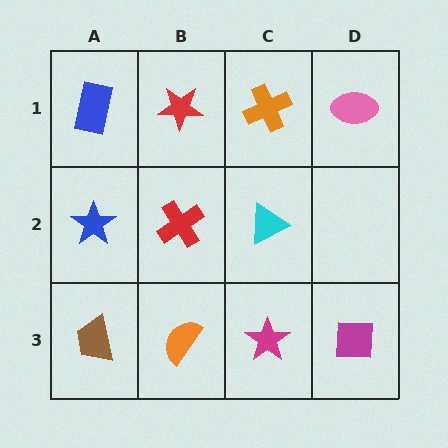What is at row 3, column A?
A brown trapezoid.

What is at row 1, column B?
A red star.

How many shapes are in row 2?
3 shapes.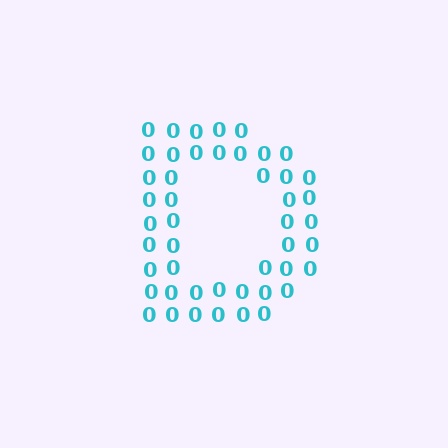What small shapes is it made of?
It is made of small digit 0's.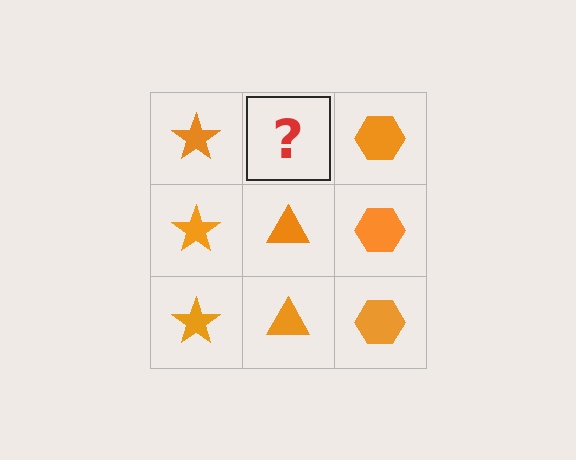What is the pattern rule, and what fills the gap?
The rule is that each column has a consistent shape. The gap should be filled with an orange triangle.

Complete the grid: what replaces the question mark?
The question mark should be replaced with an orange triangle.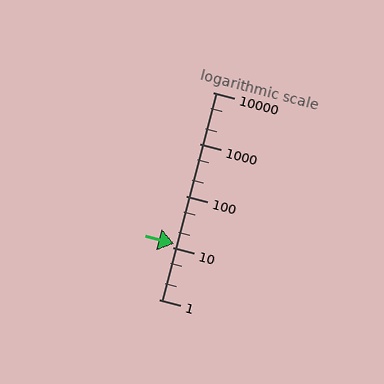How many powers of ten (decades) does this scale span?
The scale spans 4 decades, from 1 to 10000.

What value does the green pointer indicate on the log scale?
The pointer indicates approximately 12.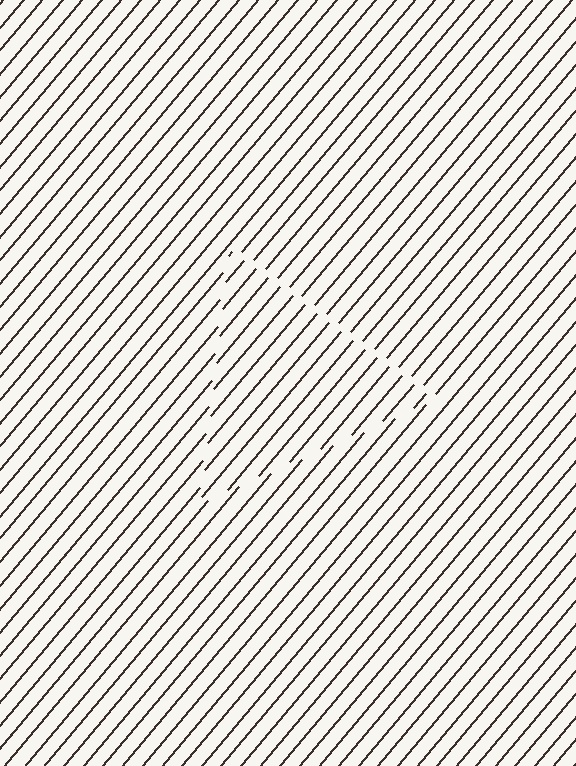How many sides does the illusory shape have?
3 sides — the line-ends trace a triangle.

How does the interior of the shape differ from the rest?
The interior of the shape contains the same grating, shifted by half a period — the contour is defined by the phase discontinuity where line-ends from the inner and outer gratings abut.